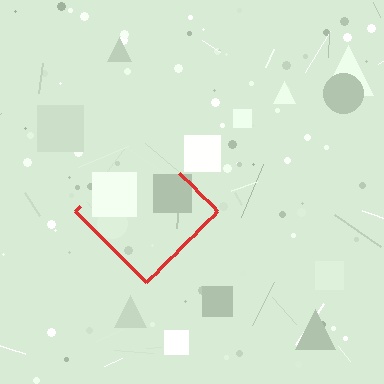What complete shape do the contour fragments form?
The contour fragments form a diamond.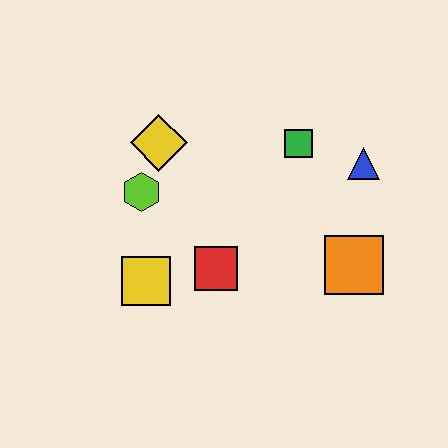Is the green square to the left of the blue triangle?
Yes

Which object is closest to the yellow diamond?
The lime hexagon is closest to the yellow diamond.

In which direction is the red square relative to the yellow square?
The red square is to the right of the yellow square.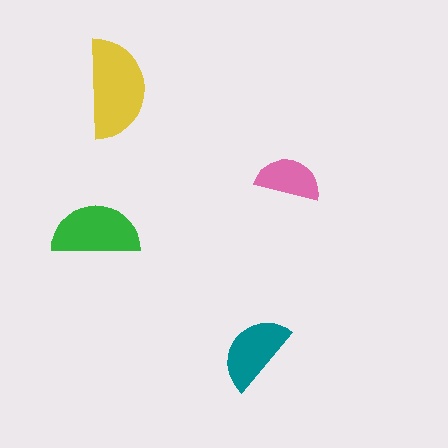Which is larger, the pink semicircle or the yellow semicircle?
The yellow one.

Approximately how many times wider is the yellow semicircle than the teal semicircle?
About 1.5 times wider.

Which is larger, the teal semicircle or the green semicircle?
The green one.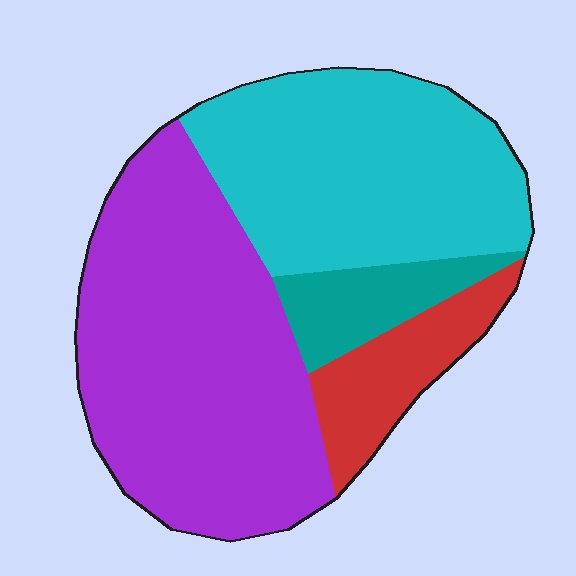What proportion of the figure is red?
Red takes up less than a sixth of the figure.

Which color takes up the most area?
Purple, at roughly 45%.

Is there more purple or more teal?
Purple.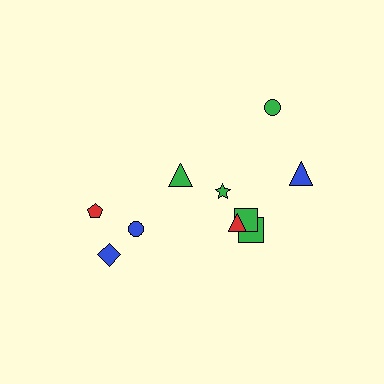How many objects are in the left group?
There are 4 objects.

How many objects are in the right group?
There are 6 objects.